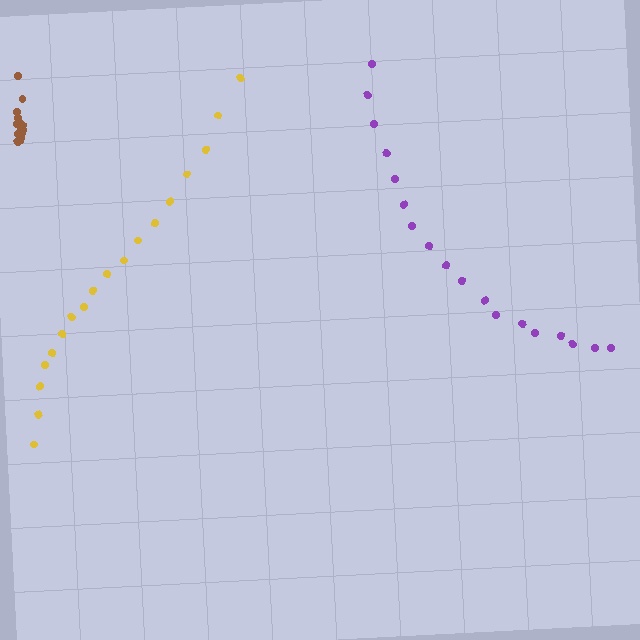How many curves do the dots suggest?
There are 3 distinct paths.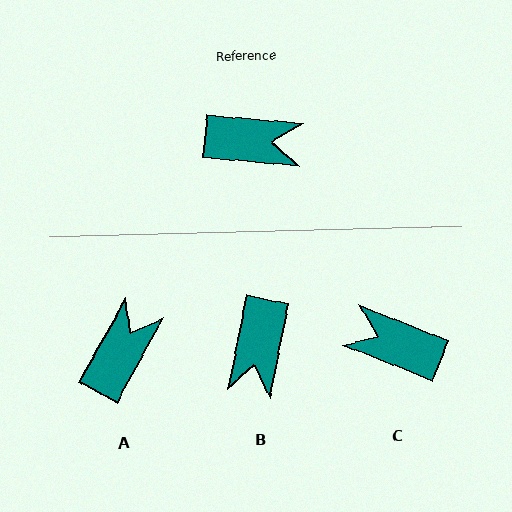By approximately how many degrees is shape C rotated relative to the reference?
Approximately 164 degrees counter-clockwise.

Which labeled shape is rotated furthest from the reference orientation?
C, about 164 degrees away.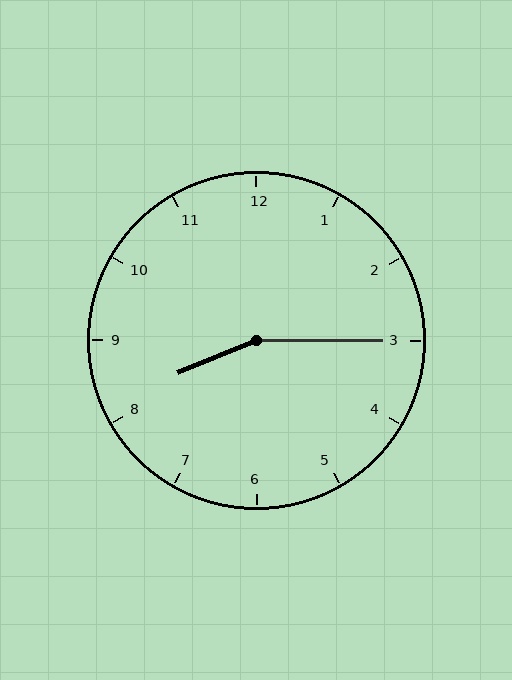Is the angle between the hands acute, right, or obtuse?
It is obtuse.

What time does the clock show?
8:15.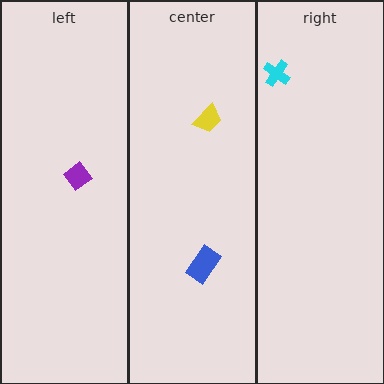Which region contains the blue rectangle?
The center region.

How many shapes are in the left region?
1.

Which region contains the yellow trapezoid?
The center region.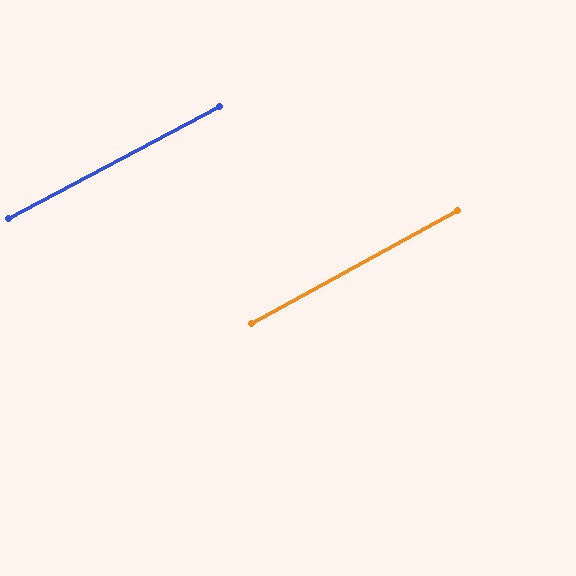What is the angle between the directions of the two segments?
Approximately 1 degree.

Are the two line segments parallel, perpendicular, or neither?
Parallel — their directions differ by only 0.8°.